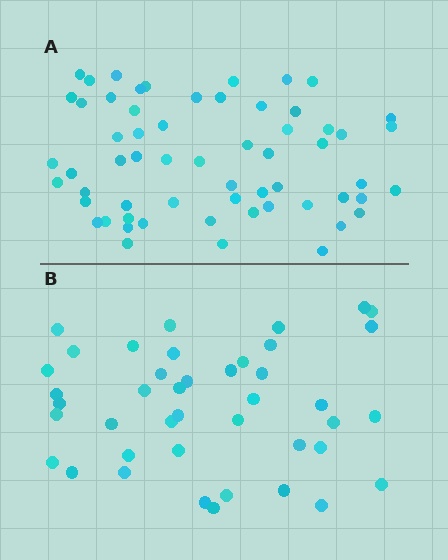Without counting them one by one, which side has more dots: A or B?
Region A (the top region) has more dots.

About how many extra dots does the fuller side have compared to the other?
Region A has approximately 20 more dots than region B.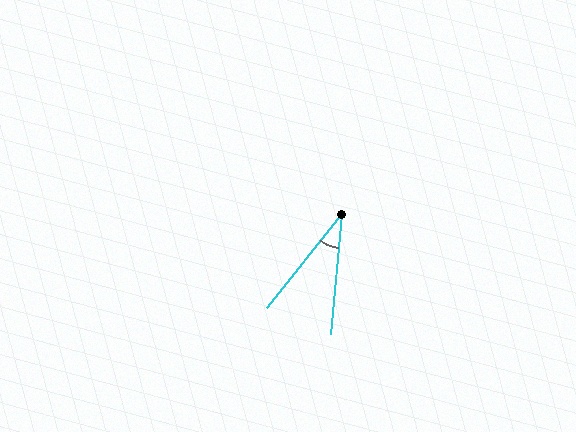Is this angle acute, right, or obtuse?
It is acute.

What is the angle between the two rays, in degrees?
Approximately 33 degrees.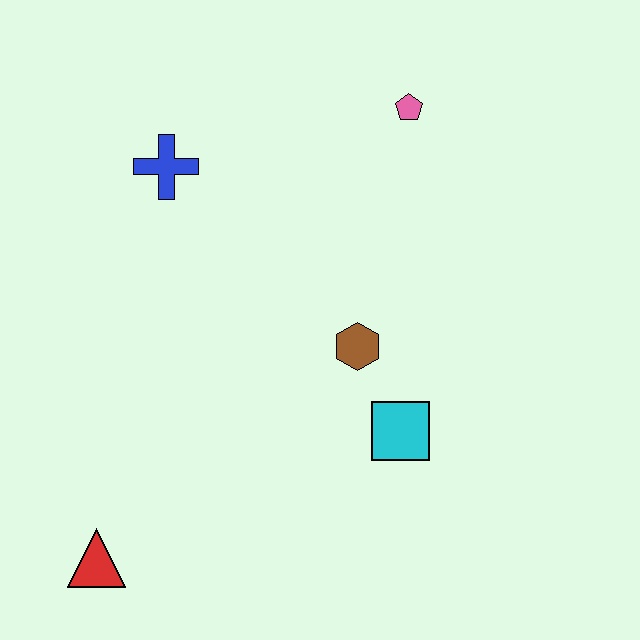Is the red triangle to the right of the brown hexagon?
No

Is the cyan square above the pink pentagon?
No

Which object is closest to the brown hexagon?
The cyan square is closest to the brown hexagon.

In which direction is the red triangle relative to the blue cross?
The red triangle is below the blue cross.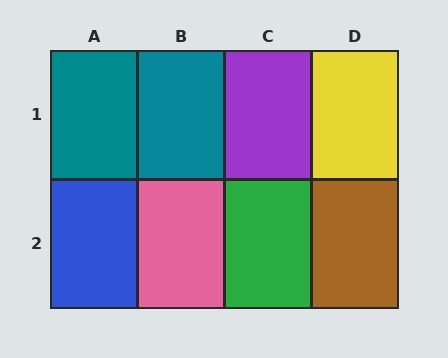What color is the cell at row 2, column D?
Brown.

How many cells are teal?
2 cells are teal.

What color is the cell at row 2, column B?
Pink.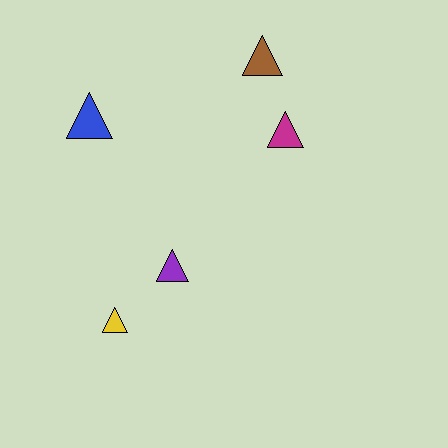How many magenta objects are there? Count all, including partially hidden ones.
There is 1 magenta object.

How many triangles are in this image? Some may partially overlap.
There are 5 triangles.